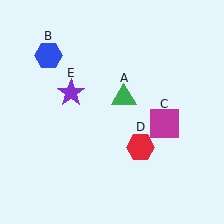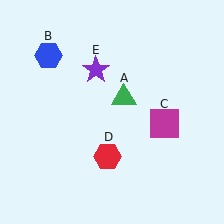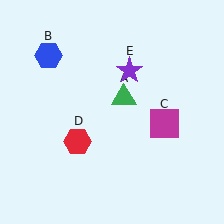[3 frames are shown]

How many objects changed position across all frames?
2 objects changed position: red hexagon (object D), purple star (object E).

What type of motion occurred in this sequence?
The red hexagon (object D), purple star (object E) rotated clockwise around the center of the scene.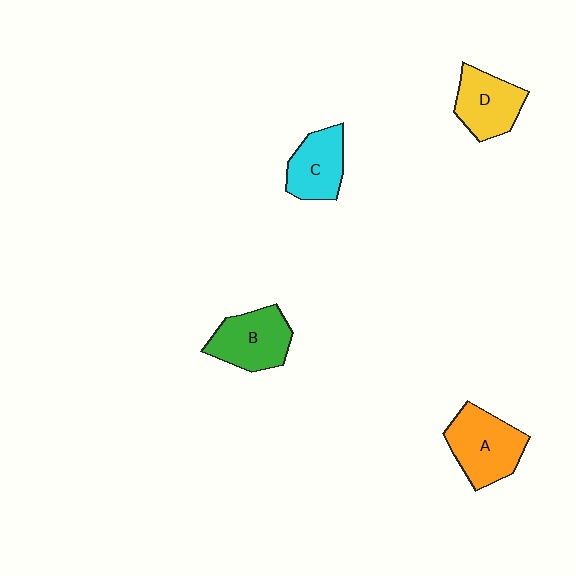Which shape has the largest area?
Shape A (orange).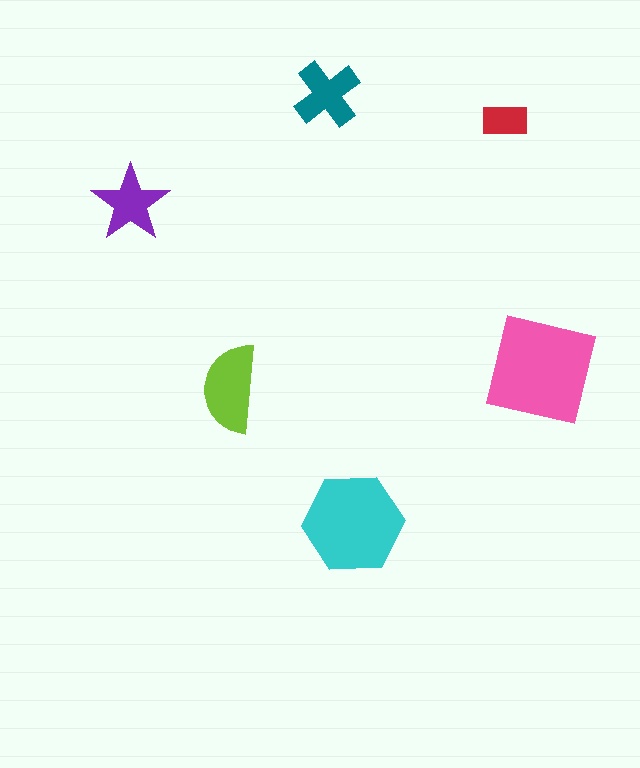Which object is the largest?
The pink square.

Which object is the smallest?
The red rectangle.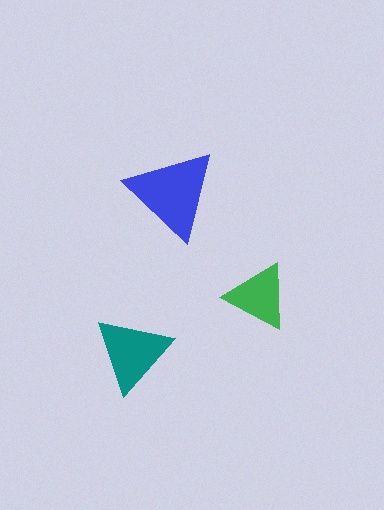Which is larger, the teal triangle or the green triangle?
The teal one.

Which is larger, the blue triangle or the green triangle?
The blue one.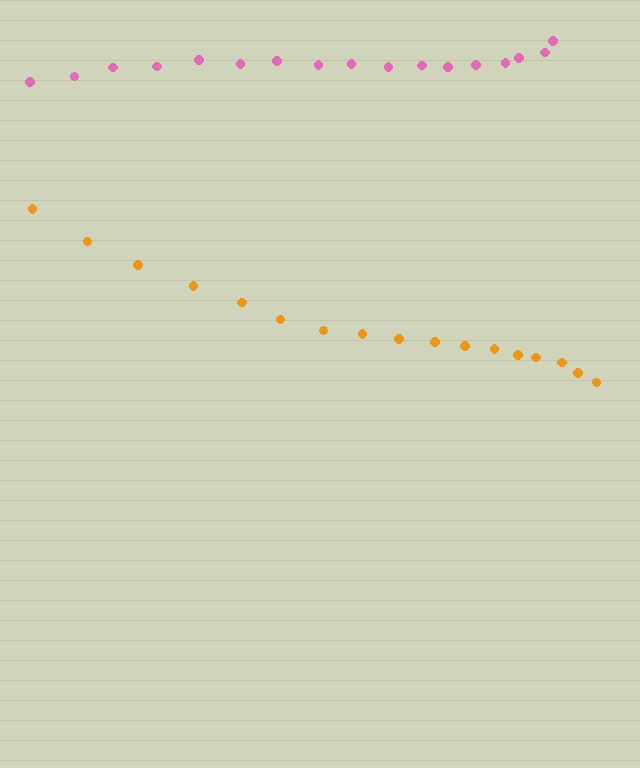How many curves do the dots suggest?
There are 2 distinct paths.